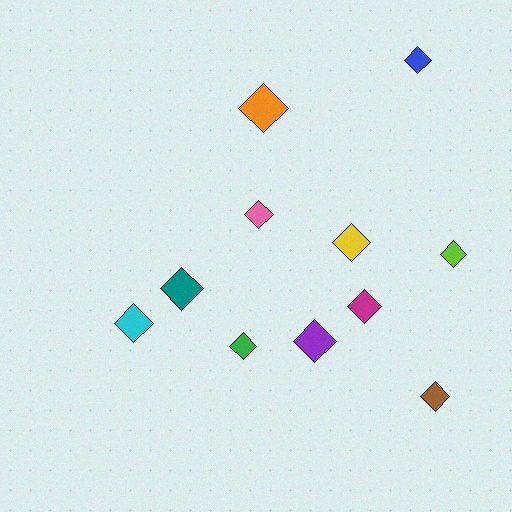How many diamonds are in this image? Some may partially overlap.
There are 11 diamonds.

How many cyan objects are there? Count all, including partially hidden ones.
There is 1 cyan object.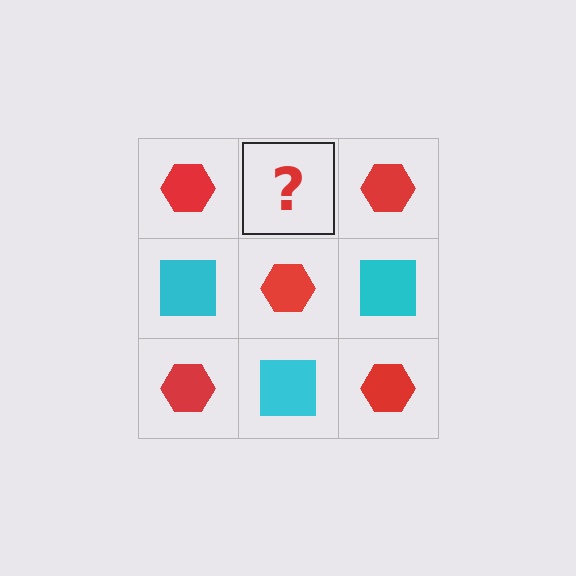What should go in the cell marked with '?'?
The missing cell should contain a cyan square.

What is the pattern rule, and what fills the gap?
The rule is that it alternates red hexagon and cyan square in a checkerboard pattern. The gap should be filled with a cyan square.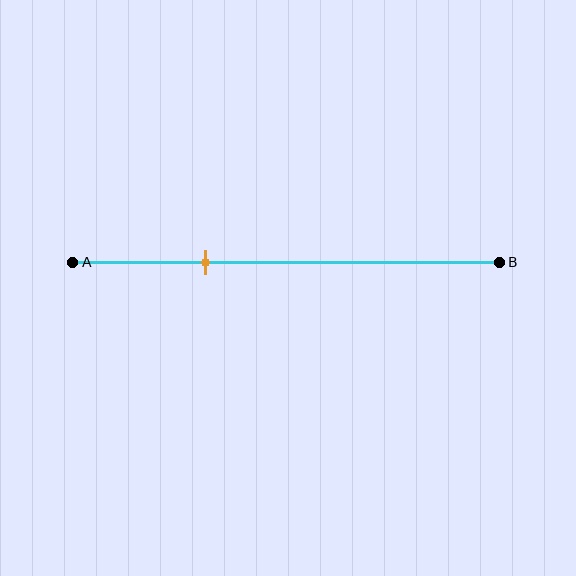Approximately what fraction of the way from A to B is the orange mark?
The orange mark is approximately 30% of the way from A to B.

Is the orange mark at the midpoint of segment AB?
No, the mark is at about 30% from A, not at the 50% midpoint.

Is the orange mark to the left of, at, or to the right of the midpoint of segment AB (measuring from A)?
The orange mark is to the left of the midpoint of segment AB.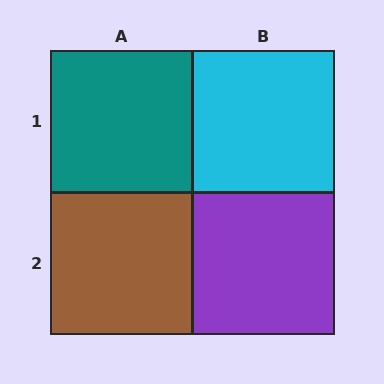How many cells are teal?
1 cell is teal.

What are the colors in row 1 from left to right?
Teal, cyan.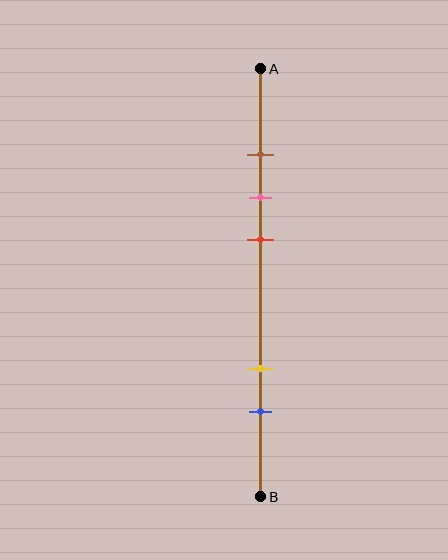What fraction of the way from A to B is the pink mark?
The pink mark is approximately 30% (0.3) of the way from A to B.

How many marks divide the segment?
There are 5 marks dividing the segment.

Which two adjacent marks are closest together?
The brown and pink marks are the closest adjacent pair.